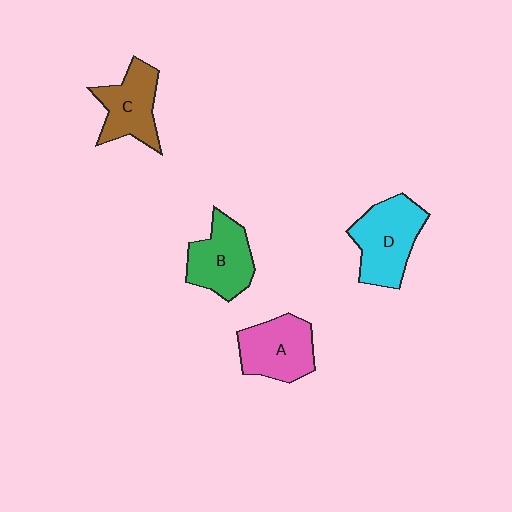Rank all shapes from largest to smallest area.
From largest to smallest: D (cyan), A (pink), B (green), C (brown).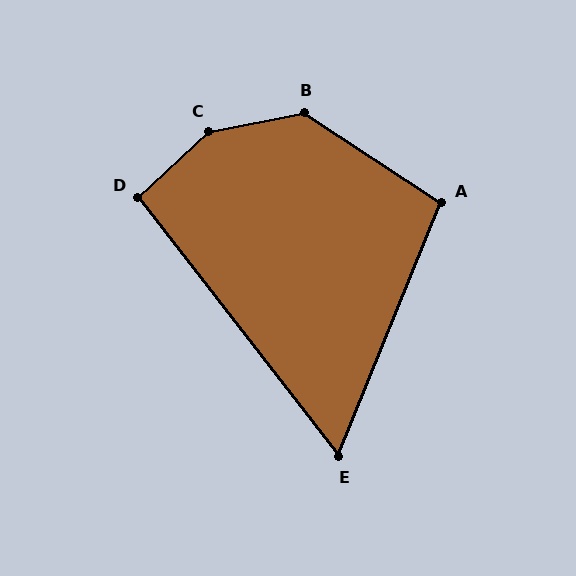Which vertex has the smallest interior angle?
E, at approximately 60 degrees.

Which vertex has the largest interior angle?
C, at approximately 148 degrees.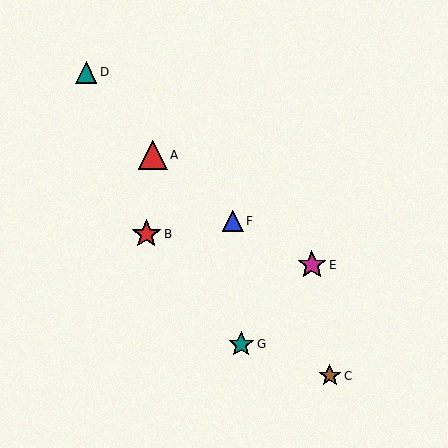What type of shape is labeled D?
Shape D is a teal triangle.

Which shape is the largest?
The red triangle (labeled A) is the largest.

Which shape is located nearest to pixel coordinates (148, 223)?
The red star (labeled B) at (146, 234) is nearest to that location.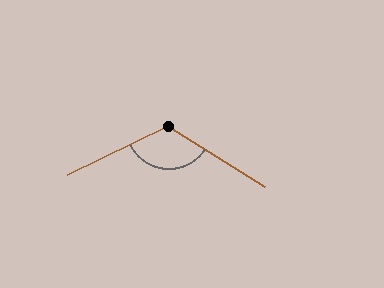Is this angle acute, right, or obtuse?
It is obtuse.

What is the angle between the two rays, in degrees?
Approximately 121 degrees.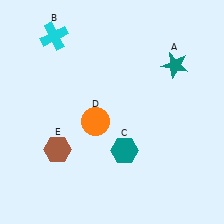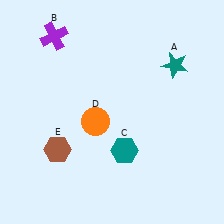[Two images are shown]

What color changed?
The cross (B) changed from cyan in Image 1 to purple in Image 2.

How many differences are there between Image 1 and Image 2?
There is 1 difference between the two images.